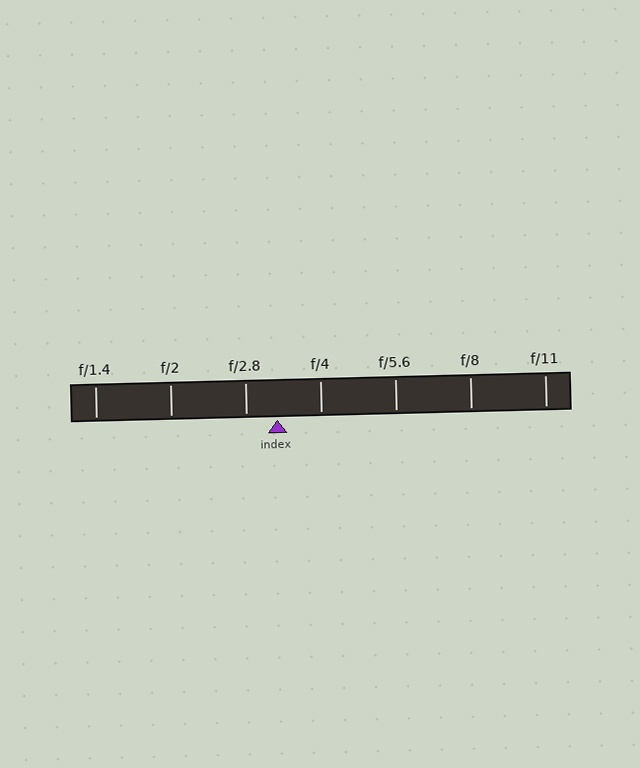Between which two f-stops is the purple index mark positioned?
The index mark is between f/2.8 and f/4.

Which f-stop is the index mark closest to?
The index mark is closest to f/2.8.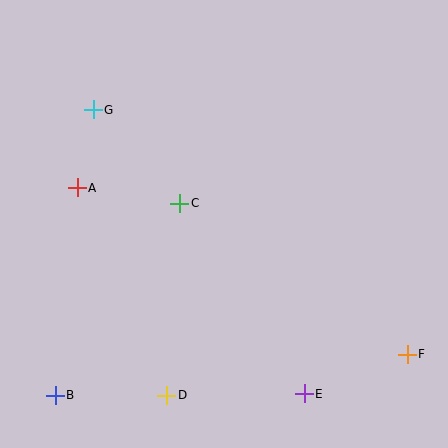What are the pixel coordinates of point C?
Point C is at (180, 203).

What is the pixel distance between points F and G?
The distance between F and G is 398 pixels.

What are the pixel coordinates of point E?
Point E is at (304, 394).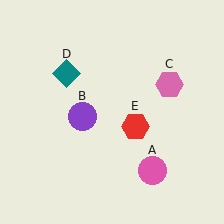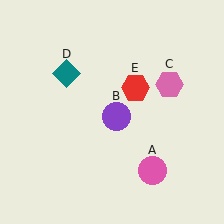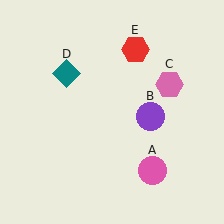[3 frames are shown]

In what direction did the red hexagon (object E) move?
The red hexagon (object E) moved up.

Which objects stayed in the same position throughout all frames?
Pink circle (object A) and pink hexagon (object C) and teal diamond (object D) remained stationary.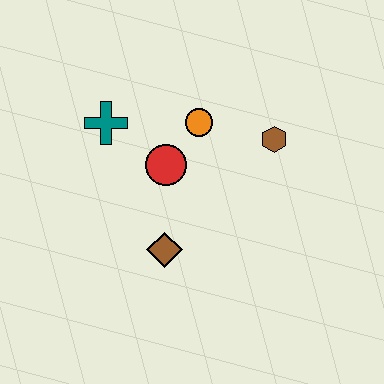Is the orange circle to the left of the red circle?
No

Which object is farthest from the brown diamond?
The brown hexagon is farthest from the brown diamond.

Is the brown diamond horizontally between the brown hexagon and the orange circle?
No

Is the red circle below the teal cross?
Yes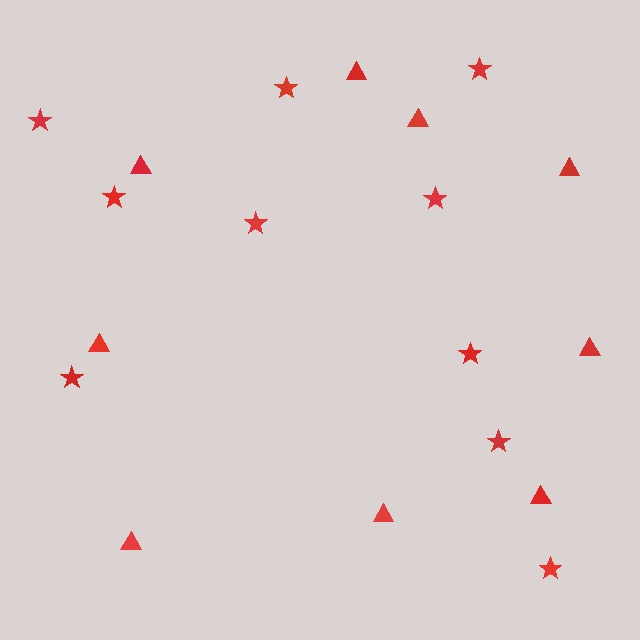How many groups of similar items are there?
There are 2 groups: one group of stars (10) and one group of triangles (9).